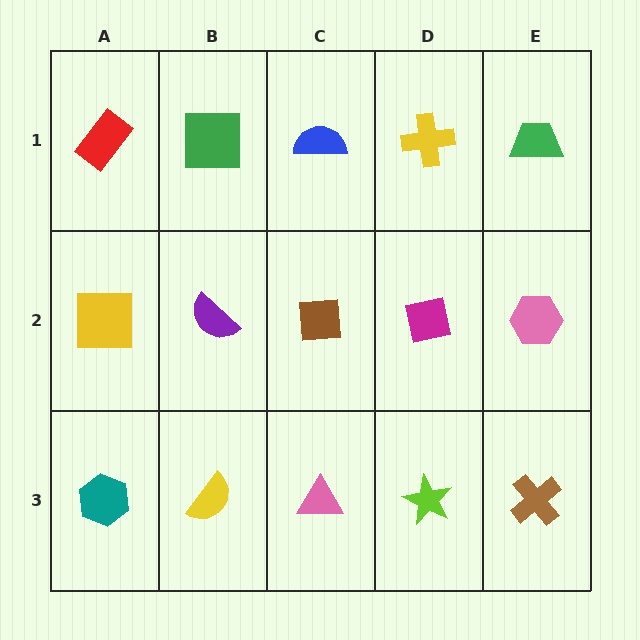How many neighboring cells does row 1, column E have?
2.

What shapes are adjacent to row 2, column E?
A green trapezoid (row 1, column E), a brown cross (row 3, column E), a magenta square (row 2, column D).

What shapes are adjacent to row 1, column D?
A magenta square (row 2, column D), a blue semicircle (row 1, column C), a green trapezoid (row 1, column E).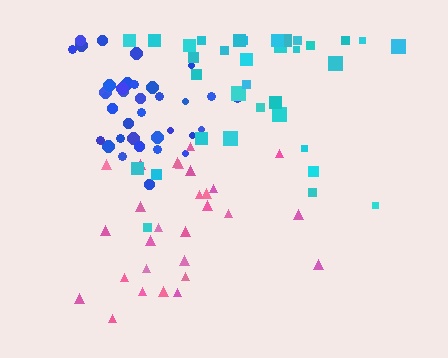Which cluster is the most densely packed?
Blue.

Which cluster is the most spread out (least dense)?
Cyan.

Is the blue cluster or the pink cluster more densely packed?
Blue.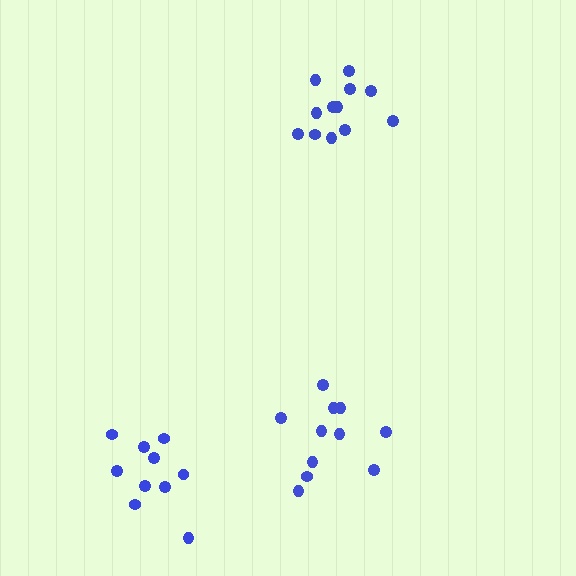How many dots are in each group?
Group 1: 12 dots, Group 2: 10 dots, Group 3: 11 dots (33 total).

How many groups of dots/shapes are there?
There are 3 groups.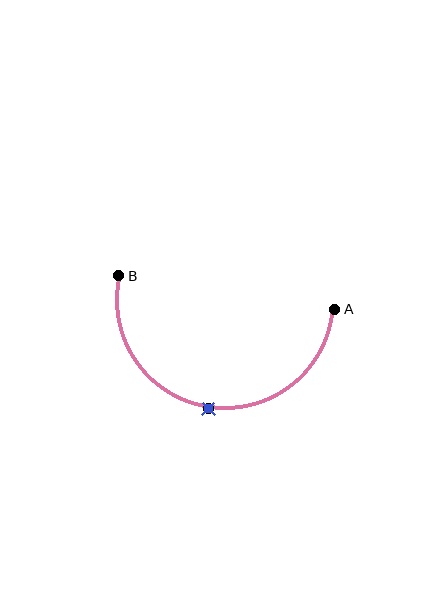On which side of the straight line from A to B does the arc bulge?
The arc bulges below the straight line connecting A and B.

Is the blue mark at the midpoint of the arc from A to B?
Yes. The blue mark lies on the arc at equal arc-length from both A and B — it is the arc midpoint.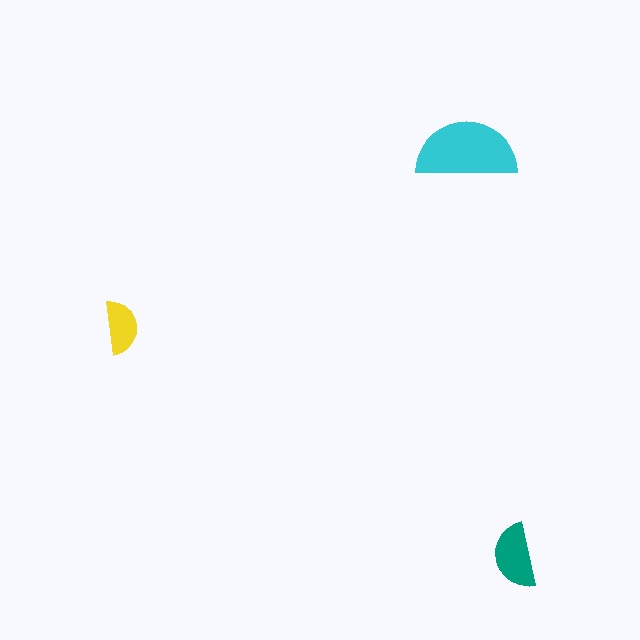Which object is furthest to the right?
The teal semicircle is rightmost.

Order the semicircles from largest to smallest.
the cyan one, the teal one, the yellow one.